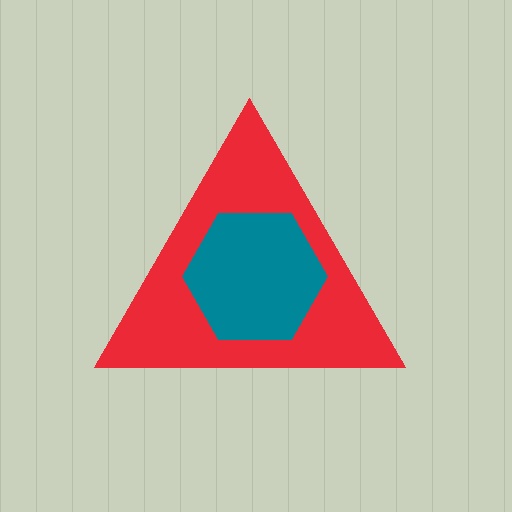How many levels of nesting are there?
2.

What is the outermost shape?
The red triangle.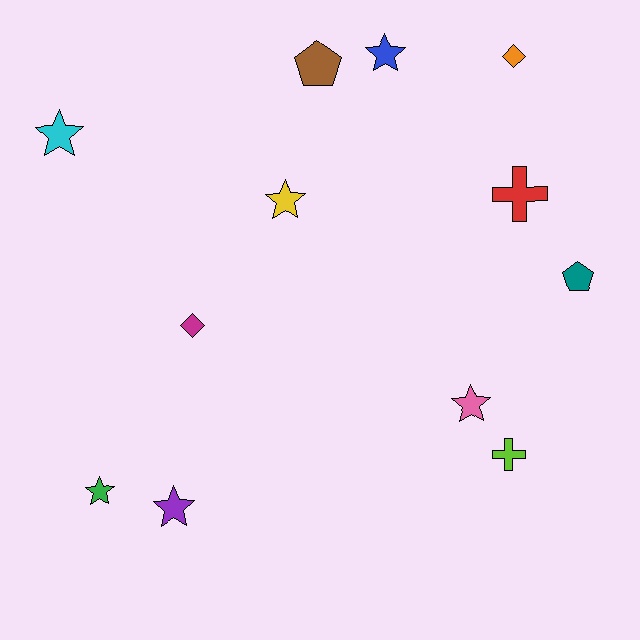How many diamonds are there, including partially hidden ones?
There are 2 diamonds.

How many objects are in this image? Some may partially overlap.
There are 12 objects.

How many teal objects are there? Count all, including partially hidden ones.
There is 1 teal object.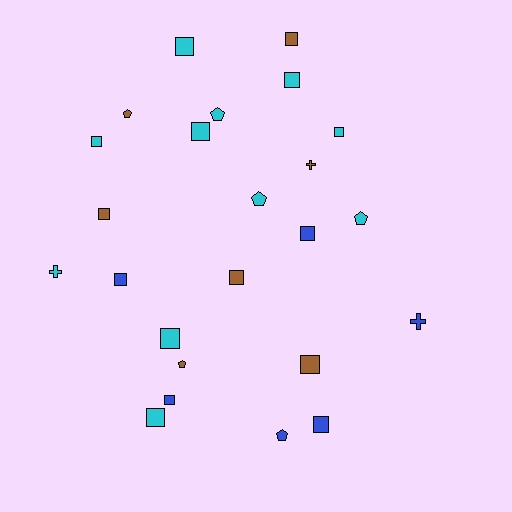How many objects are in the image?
There are 24 objects.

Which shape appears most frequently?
Square, with 15 objects.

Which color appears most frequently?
Cyan, with 11 objects.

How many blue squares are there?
There are 4 blue squares.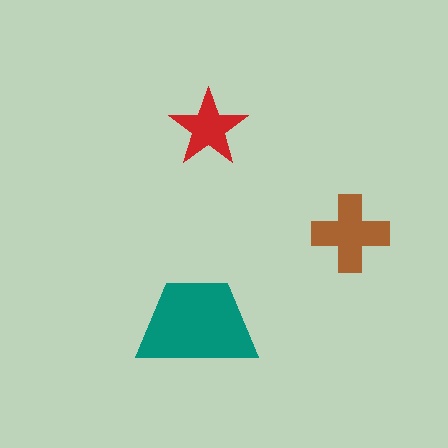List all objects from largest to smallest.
The teal trapezoid, the brown cross, the red star.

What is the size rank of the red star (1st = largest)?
3rd.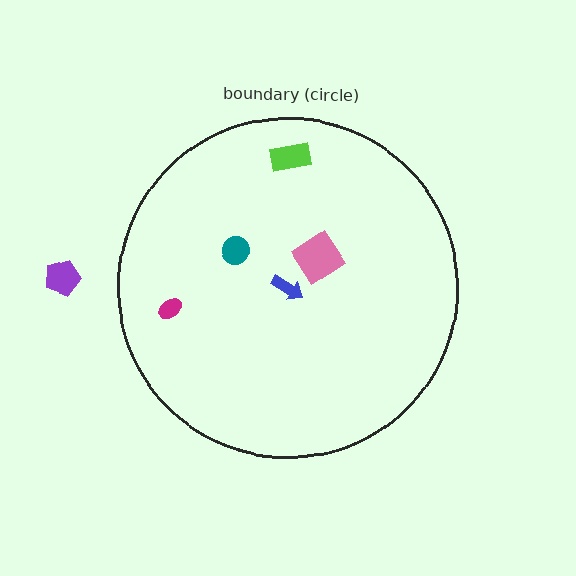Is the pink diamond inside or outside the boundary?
Inside.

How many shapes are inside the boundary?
5 inside, 1 outside.